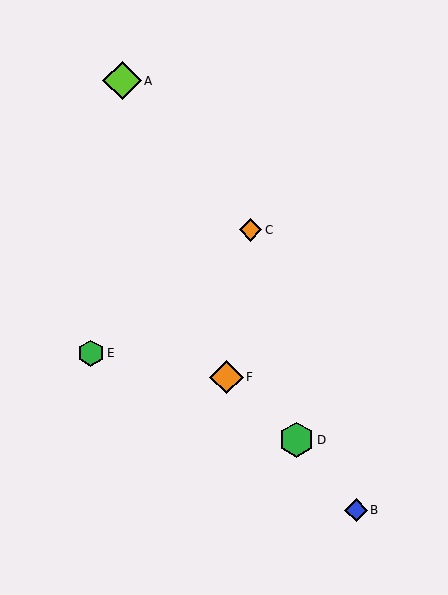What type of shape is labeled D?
Shape D is a green hexagon.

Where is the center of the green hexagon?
The center of the green hexagon is at (297, 440).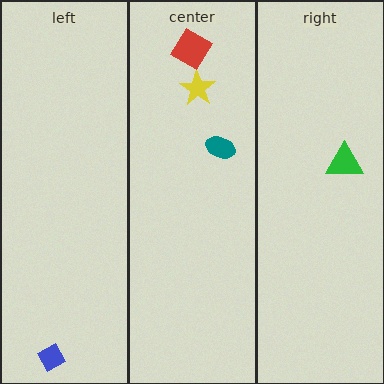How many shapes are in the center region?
3.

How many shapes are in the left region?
1.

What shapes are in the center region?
The yellow star, the red diamond, the teal ellipse.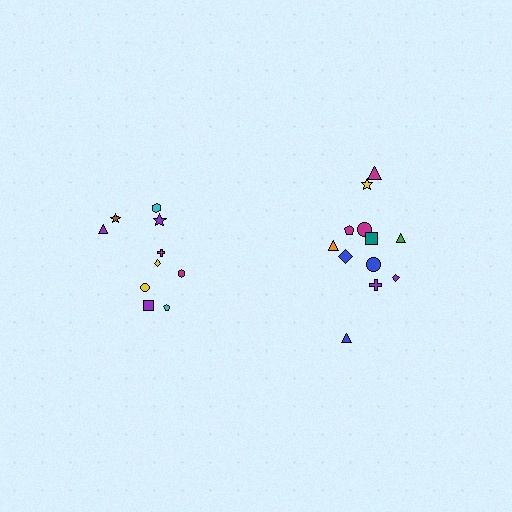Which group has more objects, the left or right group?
The right group.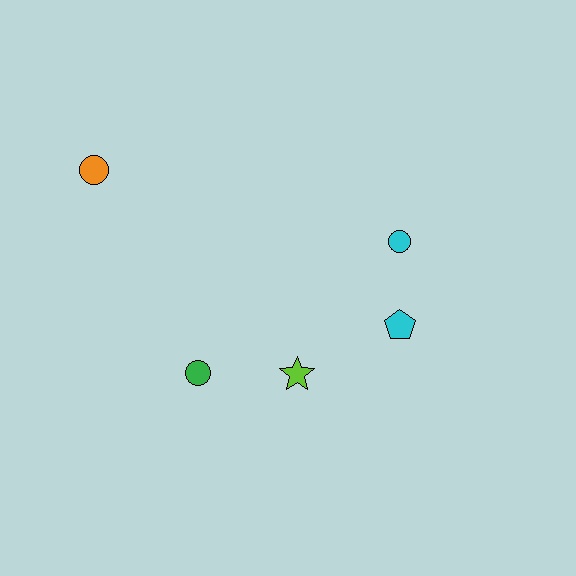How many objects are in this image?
There are 5 objects.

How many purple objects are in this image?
There are no purple objects.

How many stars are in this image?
There is 1 star.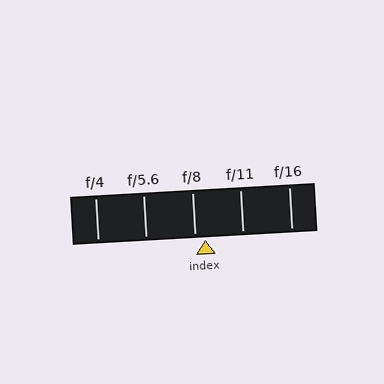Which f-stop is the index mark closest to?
The index mark is closest to f/8.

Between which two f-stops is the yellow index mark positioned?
The index mark is between f/8 and f/11.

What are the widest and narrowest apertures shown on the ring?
The widest aperture shown is f/4 and the narrowest is f/16.